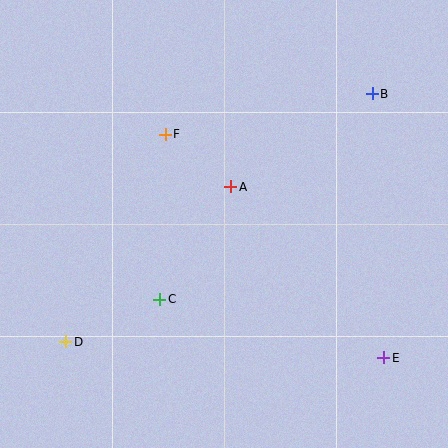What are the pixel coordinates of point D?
Point D is at (66, 342).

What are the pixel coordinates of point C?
Point C is at (160, 299).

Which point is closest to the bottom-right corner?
Point E is closest to the bottom-right corner.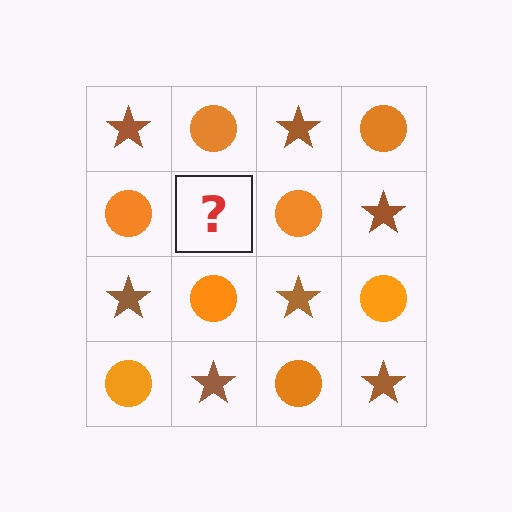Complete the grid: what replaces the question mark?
The question mark should be replaced with a brown star.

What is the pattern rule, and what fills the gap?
The rule is that it alternates brown star and orange circle in a checkerboard pattern. The gap should be filled with a brown star.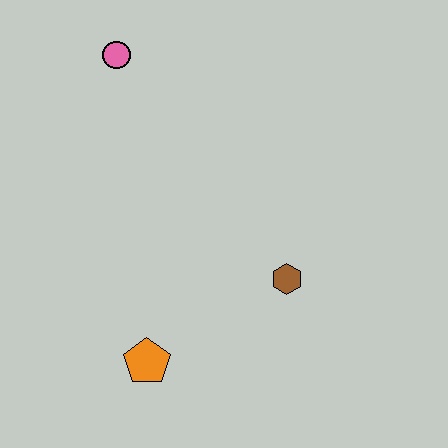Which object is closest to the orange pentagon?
The brown hexagon is closest to the orange pentagon.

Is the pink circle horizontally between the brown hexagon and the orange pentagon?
No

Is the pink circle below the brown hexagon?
No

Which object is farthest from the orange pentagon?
The pink circle is farthest from the orange pentagon.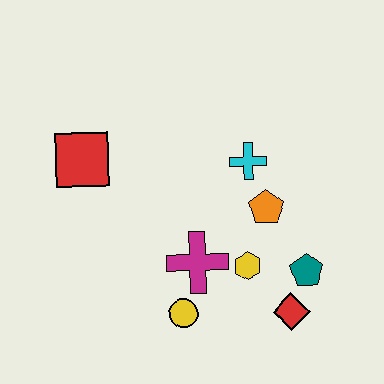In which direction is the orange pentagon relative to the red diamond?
The orange pentagon is above the red diamond.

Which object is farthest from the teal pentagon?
The red square is farthest from the teal pentagon.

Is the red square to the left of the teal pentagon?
Yes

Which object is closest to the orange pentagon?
The cyan cross is closest to the orange pentagon.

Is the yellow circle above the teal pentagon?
No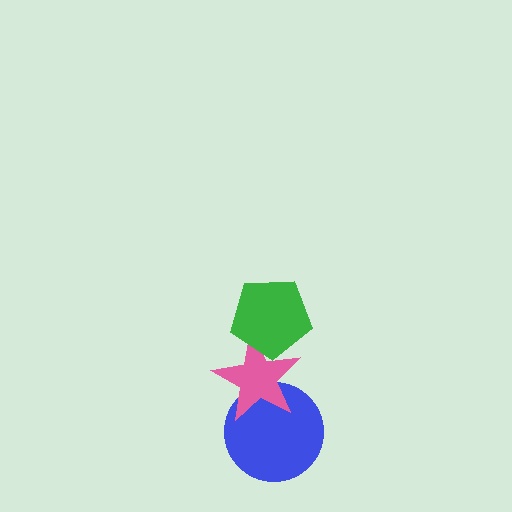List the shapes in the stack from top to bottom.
From top to bottom: the green pentagon, the pink star, the blue circle.